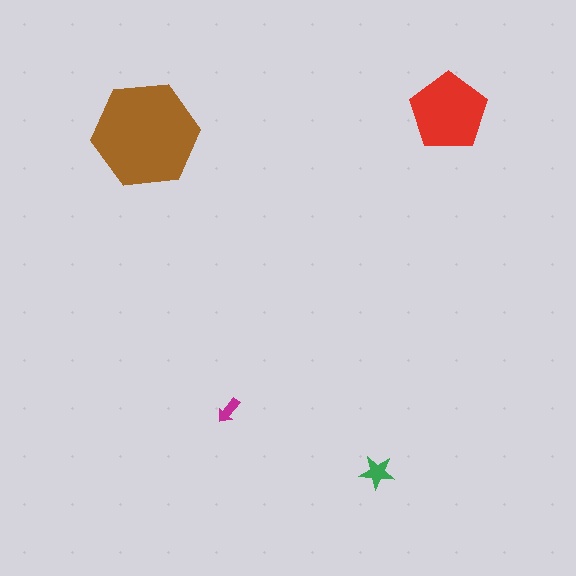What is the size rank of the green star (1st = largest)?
3rd.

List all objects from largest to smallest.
The brown hexagon, the red pentagon, the green star, the magenta arrow.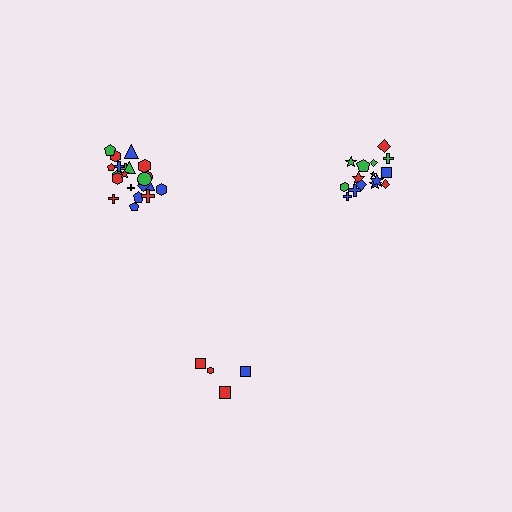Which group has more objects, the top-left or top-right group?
The top-left group.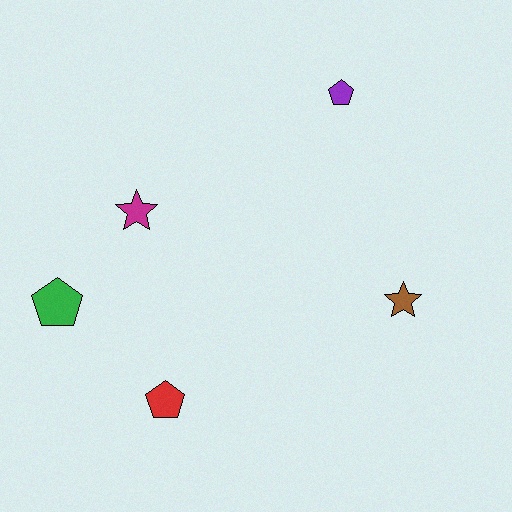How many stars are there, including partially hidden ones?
There are 2 stars.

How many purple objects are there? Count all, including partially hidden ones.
There is 1 purple object.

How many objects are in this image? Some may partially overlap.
There are 5 objects.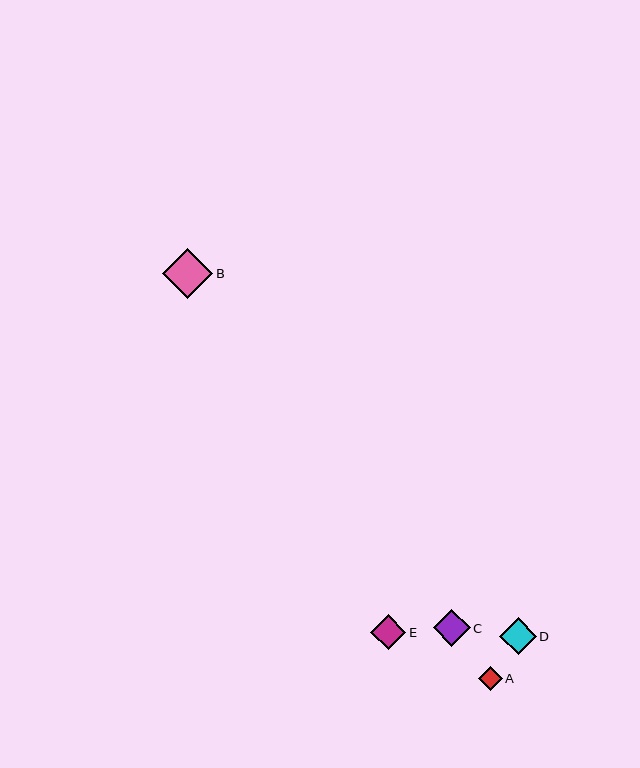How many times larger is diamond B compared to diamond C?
Diamond B is approximately 1.3 times the size of diamond C.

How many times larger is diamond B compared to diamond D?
Diamond B is approximately 1.4 times the size of diamond D.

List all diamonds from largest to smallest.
From largest to smallest: B, C, D, E, A.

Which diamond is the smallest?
Diamond A is the smallest with a size of approximately 23 pixels.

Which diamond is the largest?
Diamond B is the largest with a size of approximately 50 pixels.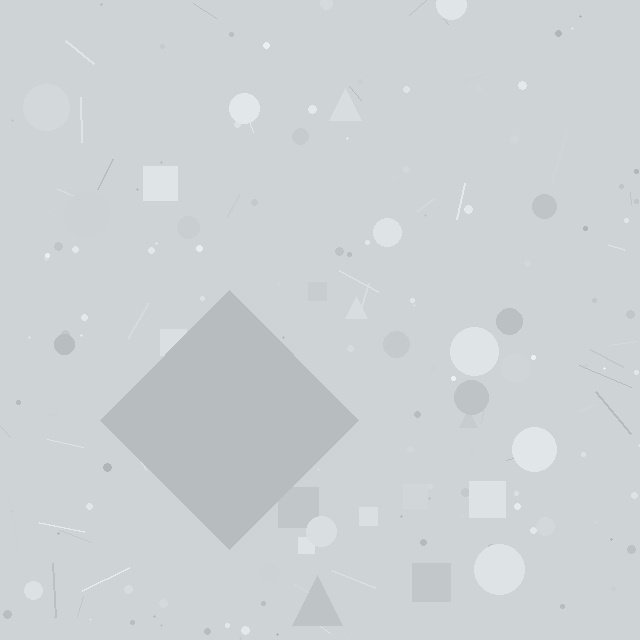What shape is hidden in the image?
A diamond is hidden in the image.